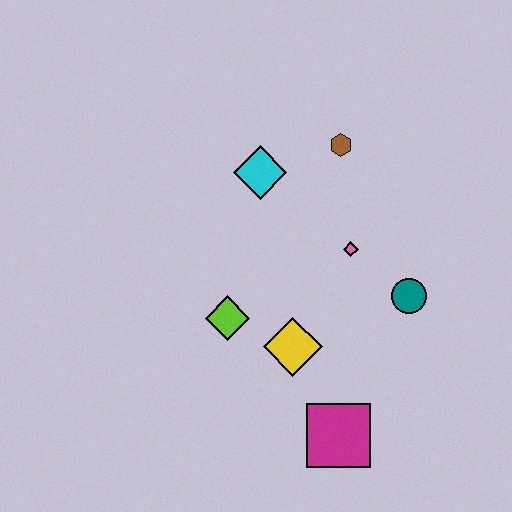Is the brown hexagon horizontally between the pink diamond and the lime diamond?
Yes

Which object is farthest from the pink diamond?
The magenta square is farthest from the pink diamond.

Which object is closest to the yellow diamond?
The lime diamond is closest to the yellow diamond.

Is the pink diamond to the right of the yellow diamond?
Yes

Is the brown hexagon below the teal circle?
No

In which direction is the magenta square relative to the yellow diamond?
The magenta square is below the yellow diamond.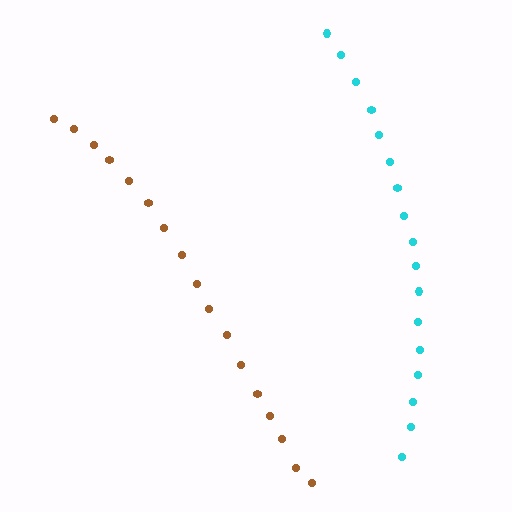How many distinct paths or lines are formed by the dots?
There are 2 distinct paths.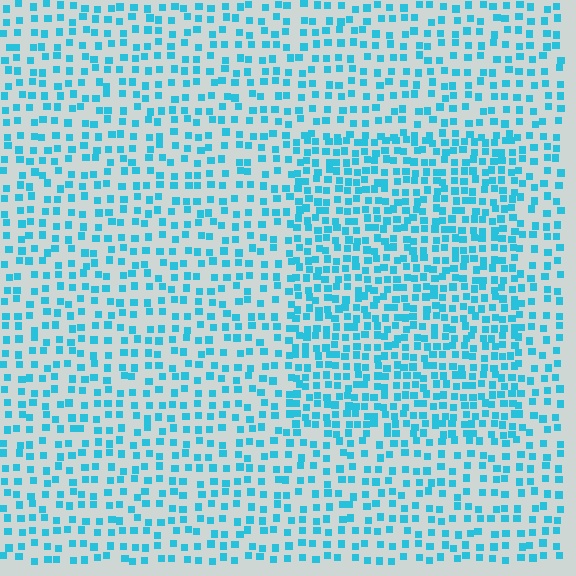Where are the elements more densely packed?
The elements are more densely packed inside the rectangle boundary.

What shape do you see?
I see a rectangle.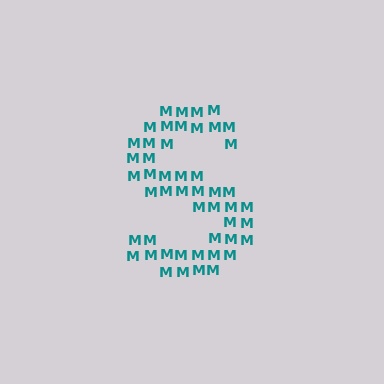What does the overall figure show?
The overall figure shows the letter S.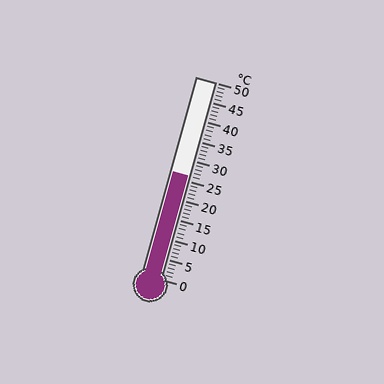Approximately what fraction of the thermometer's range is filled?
The thermometer is filled to approximately 50% of its range.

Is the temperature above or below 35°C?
The temperature is below 35°C.